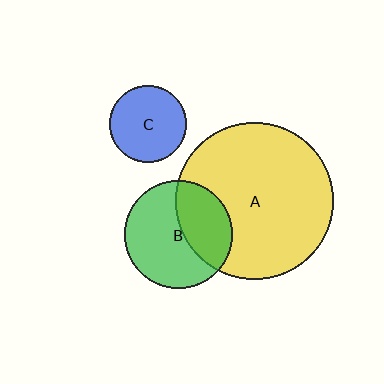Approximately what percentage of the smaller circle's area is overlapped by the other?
Approximately 35%.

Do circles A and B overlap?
Yes.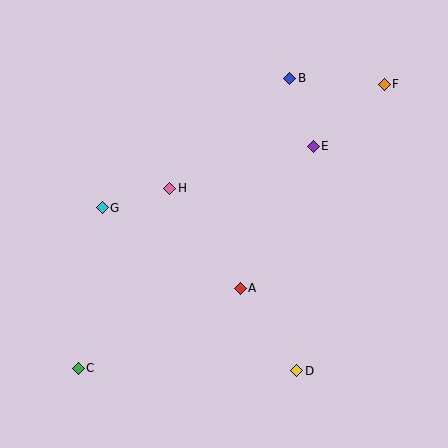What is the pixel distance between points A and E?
The distance between A and E is 160 pixels.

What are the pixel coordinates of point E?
Point E is at (313, 146).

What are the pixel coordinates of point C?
Point C is at (78, 368).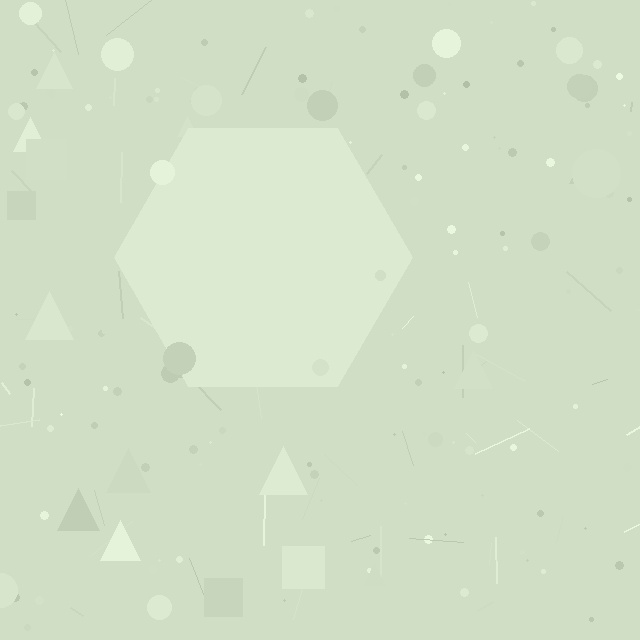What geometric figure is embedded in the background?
A hexagon is embedded in the background.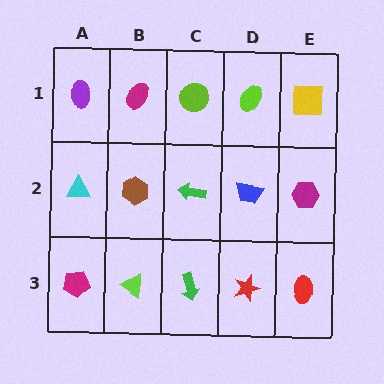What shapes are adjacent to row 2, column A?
A purple ellipse (row 1, column A), a magenta pentagon (row 3, column A), a brown hexagon (row 2, column B).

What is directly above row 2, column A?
A purple ellipse.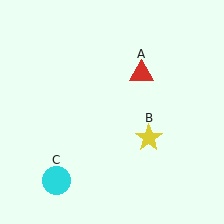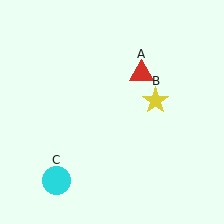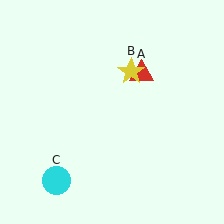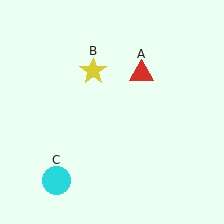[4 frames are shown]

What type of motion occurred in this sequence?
The yellow star (object B) rotated counterclockwise around the center of the scene.